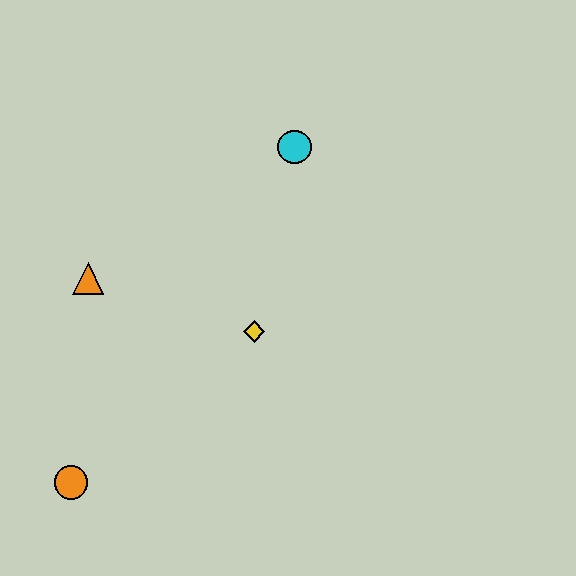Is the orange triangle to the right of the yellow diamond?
No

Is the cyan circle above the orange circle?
Yes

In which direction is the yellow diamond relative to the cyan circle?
The yellow diamond is below the cyan circle.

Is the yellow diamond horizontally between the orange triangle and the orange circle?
No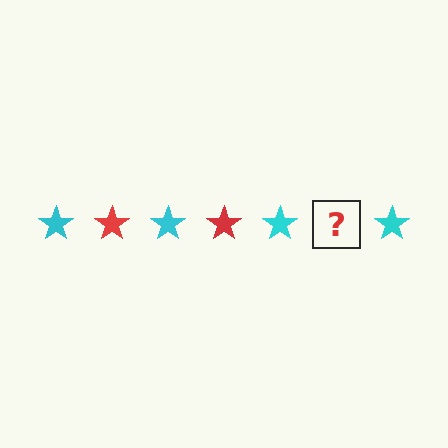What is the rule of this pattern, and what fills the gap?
The rule is that the pattern cycles through cyan, red stars. The gap should be filled with a red star.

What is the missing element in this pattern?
The missing element is a red star.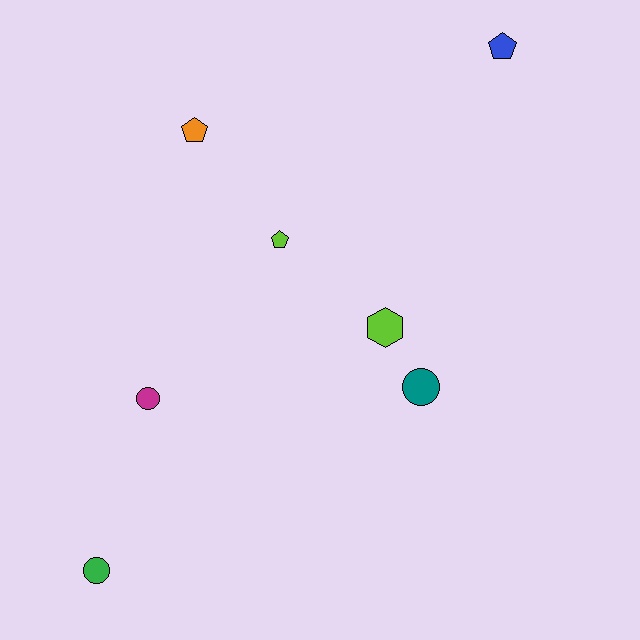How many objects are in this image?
There are 7 objects.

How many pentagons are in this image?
There are 3 pentagons.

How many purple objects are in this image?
There are no purple objects.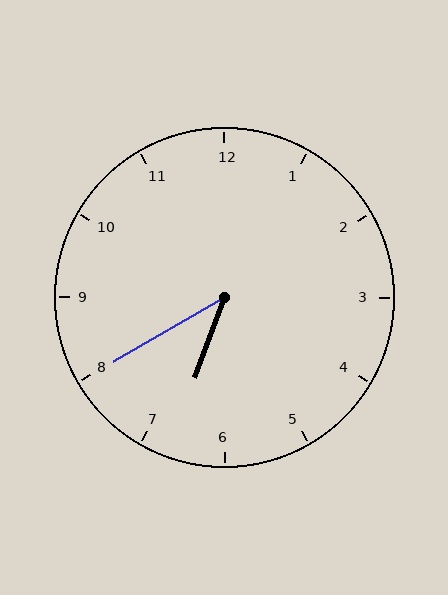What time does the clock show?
6:40.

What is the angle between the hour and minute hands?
Approximately 40 degrees.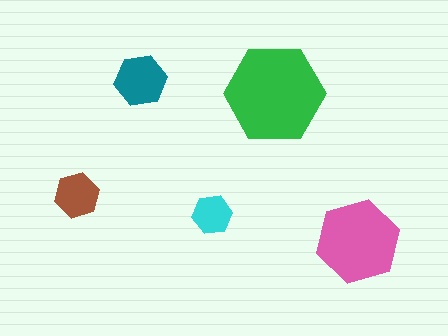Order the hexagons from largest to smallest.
the green one, the pink one, the teal one, the brown one, the cyan one.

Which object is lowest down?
The pink hexagon is bottommost.